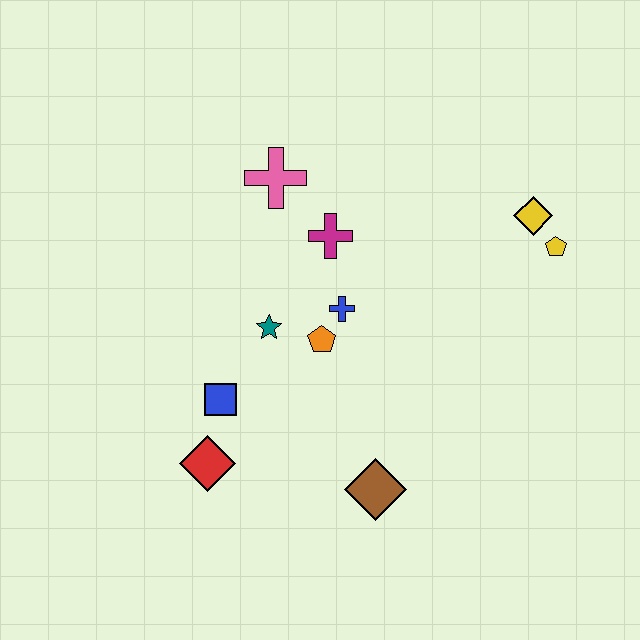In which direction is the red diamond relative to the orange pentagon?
The red diamond is below the orange pentagon.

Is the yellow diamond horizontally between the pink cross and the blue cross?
No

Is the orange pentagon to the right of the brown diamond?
No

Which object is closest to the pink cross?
The magenta cross is closest to the pink cross.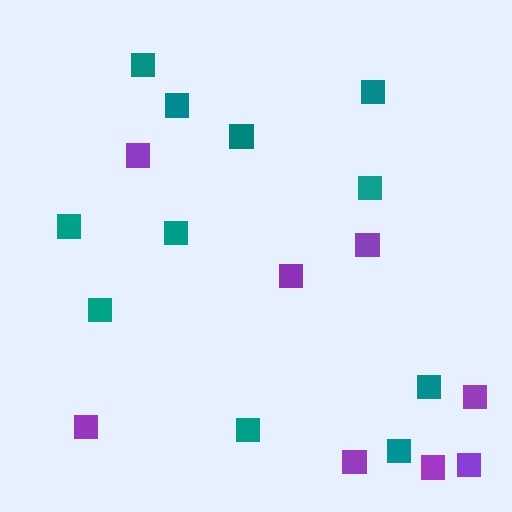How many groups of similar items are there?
There are 2 groups: one group of purple squares (8) and one group of teal squares (11).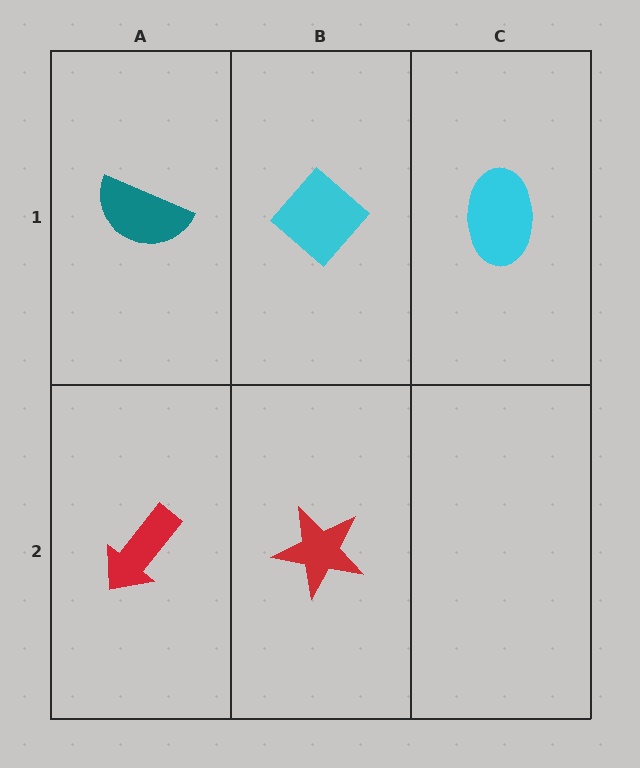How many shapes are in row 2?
2 shapes.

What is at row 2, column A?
A red arrow.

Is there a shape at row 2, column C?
No, that cell is empty.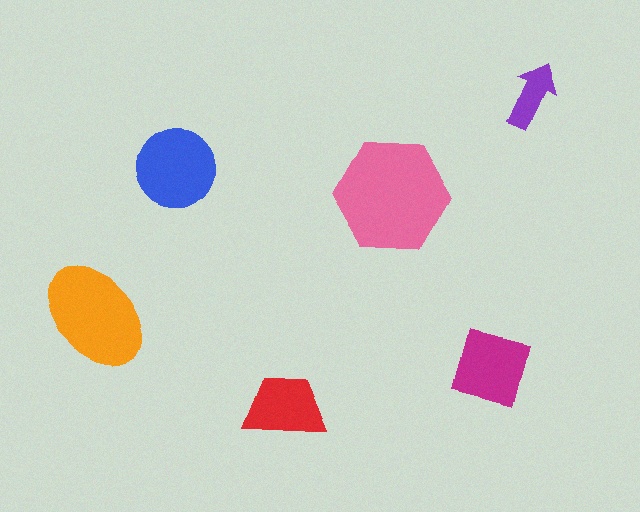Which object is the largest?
The pink hexagon.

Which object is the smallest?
The purple arrow.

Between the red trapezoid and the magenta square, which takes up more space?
The magenta square.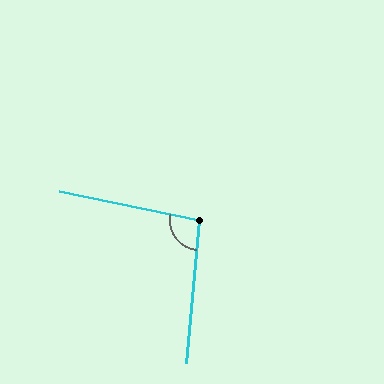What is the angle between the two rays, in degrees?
Approximately 97 degrees.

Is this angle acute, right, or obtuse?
It is obtuse.